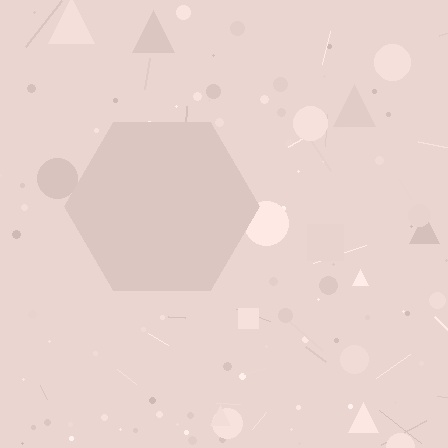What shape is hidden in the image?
A hexagon is hidden in the image.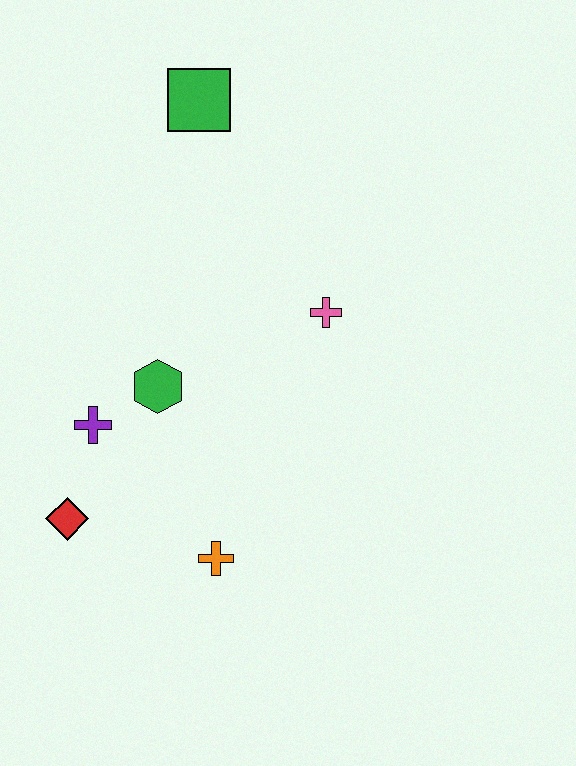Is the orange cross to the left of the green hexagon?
No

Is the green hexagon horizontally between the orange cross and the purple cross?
Yes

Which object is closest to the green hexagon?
The purple cross is closest to the green hexagon.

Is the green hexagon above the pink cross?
No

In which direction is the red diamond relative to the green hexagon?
The red diamond is below the green hexagon.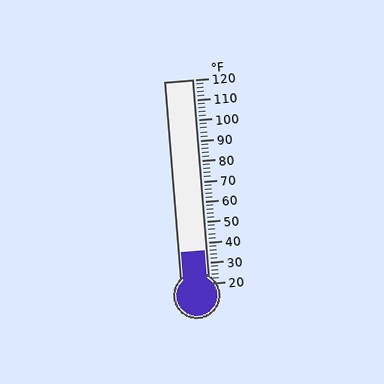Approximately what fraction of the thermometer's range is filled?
The thermometer is filled to approximately 15% of its range.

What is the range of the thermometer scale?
The thermometer scale ranges from 20°F to 120°F.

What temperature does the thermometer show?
The thermometer shows approximately 36°F.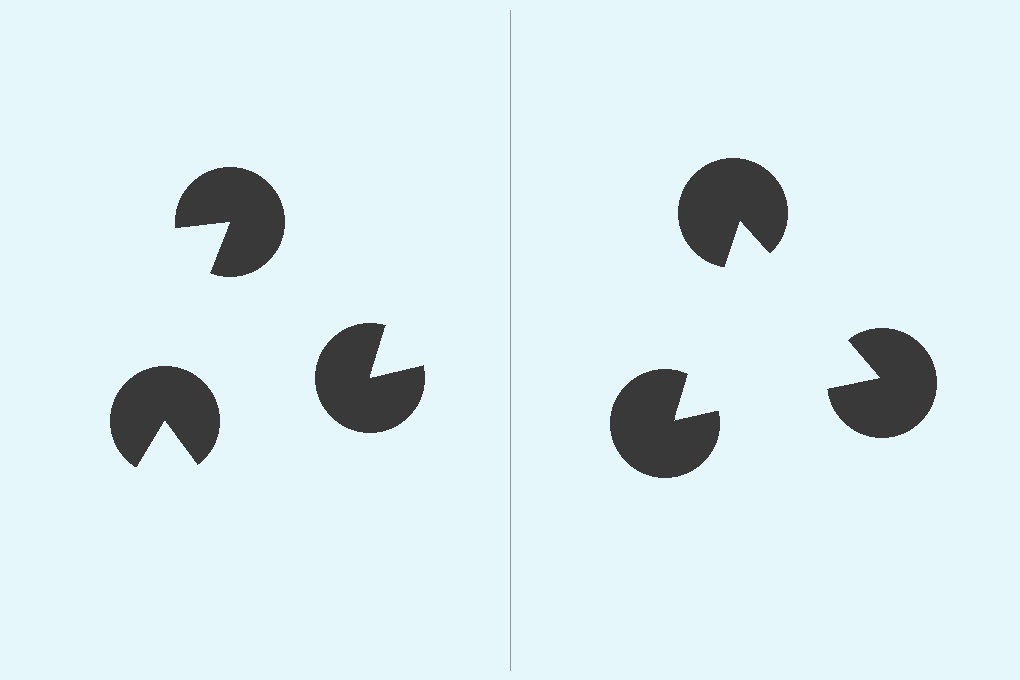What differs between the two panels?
The pac-man discs are positioned identically on both sides; only the wedge orientations differ. On the right they align to a triangle; on the left they are misaligned.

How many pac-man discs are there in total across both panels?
6 — 3 on each side.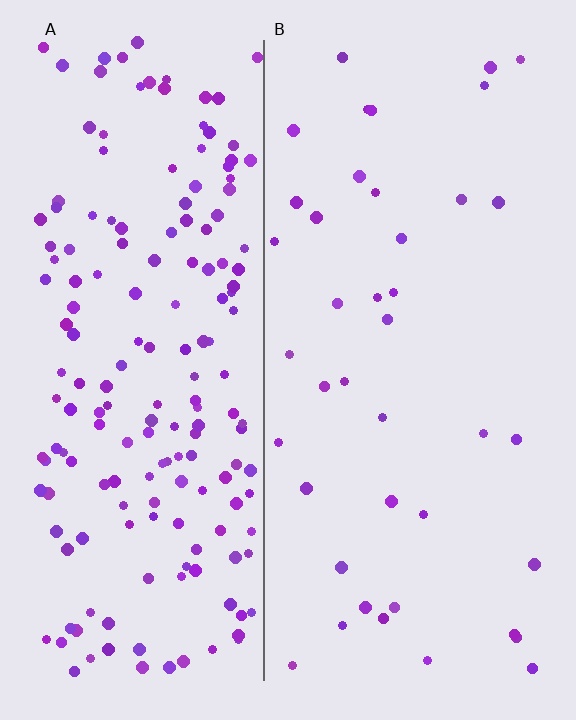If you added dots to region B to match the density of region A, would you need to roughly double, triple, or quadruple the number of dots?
Approximately quadruple.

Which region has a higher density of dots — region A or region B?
A (the left).